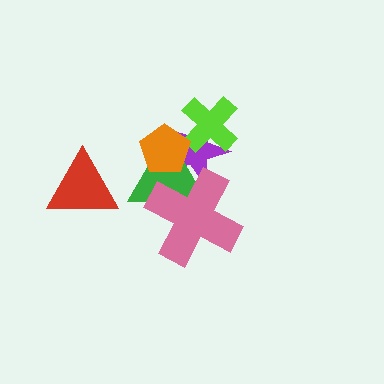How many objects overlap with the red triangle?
0 objects overlap with the red triangle.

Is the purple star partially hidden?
Yes, it is partially covered by another shape.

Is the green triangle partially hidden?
Yes, it is partially covered by another shape.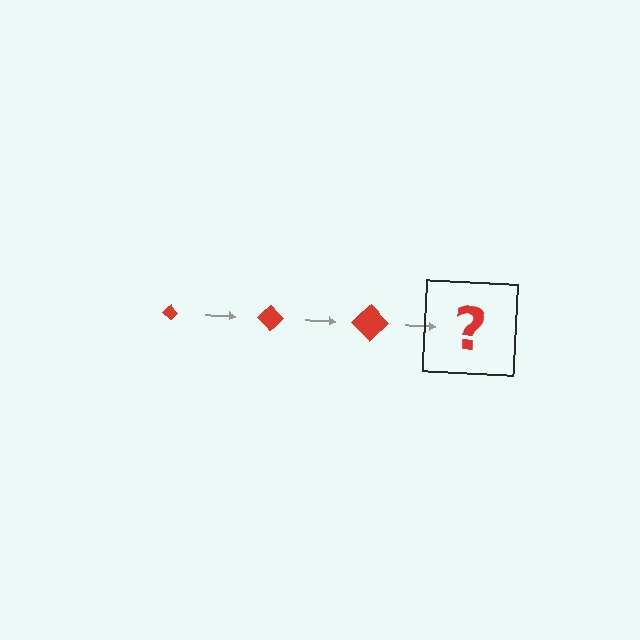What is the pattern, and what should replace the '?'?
The pattern is that the diamond gets progressively larger each step. The '?' should be a red diamond, larger than the previous one.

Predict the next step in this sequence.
The next step is a red diamond, larger than the previous one.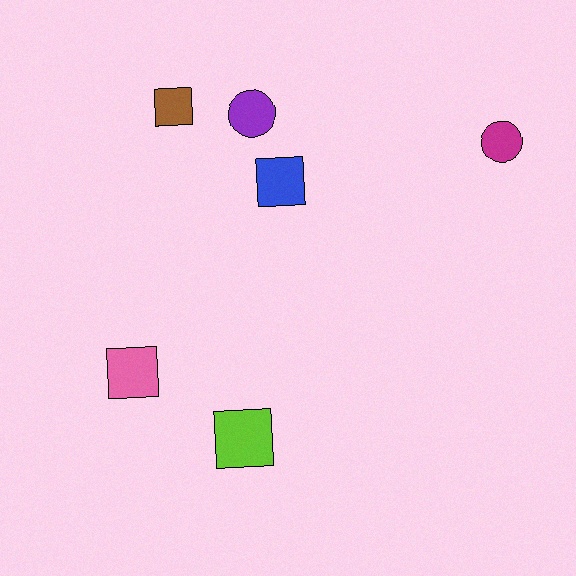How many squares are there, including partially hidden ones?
There are 4 squares.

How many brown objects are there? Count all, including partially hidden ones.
There is 1 brown object.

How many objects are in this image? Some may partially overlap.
There are 6 objects.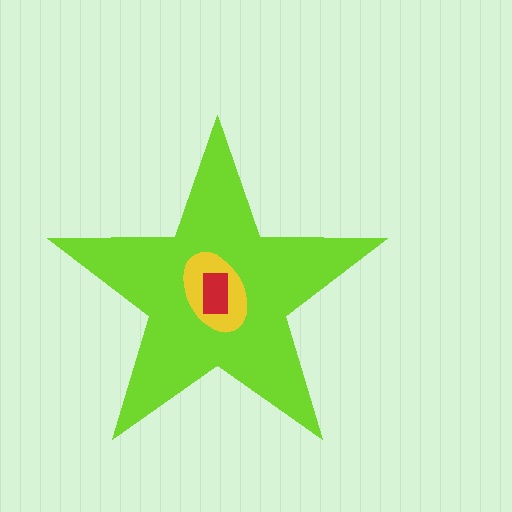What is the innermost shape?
The red rectangle.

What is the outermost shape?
The lime star.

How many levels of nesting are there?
3.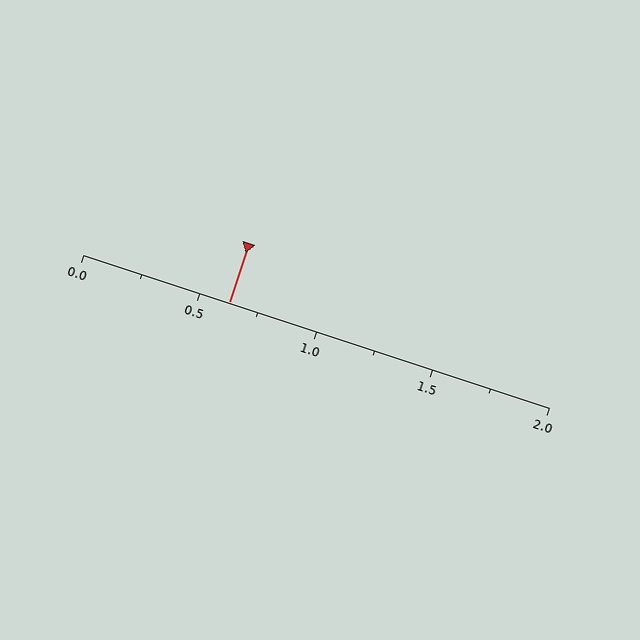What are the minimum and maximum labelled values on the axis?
The axis runs from 0.0 to 2.0.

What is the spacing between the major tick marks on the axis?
The major ticks are spaced 0.5 apart.